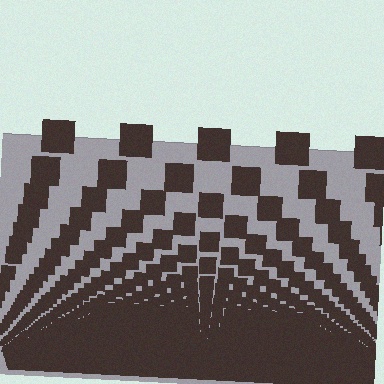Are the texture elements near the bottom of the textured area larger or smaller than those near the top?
Smaller. The gradient is inverted — elements near the bottom are smaller and denser.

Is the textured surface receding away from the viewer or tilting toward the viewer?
The surface appears to tilt toward the viewer. Texture elements get larger and sparser toward the top.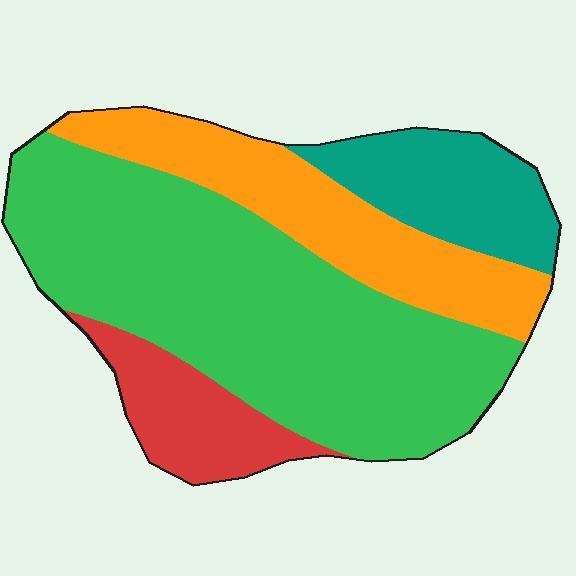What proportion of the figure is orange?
Orange covers around 20% of the figure.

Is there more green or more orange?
Green.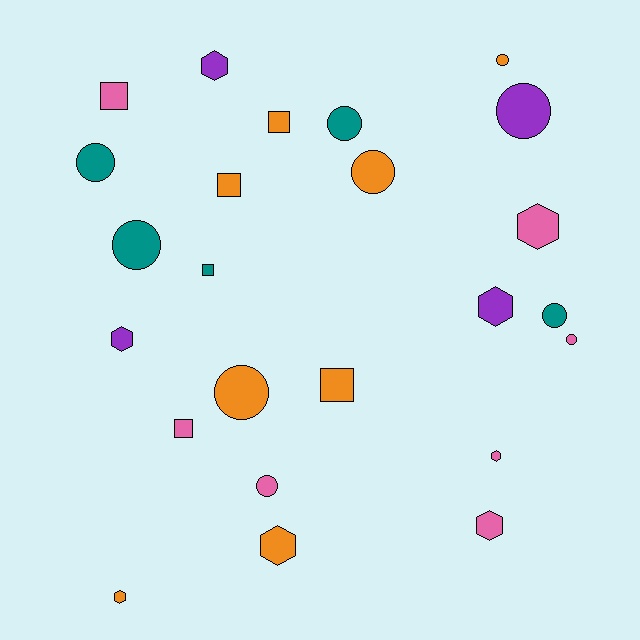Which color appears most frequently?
Orange, with 8 objects.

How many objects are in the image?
There are 24 objects.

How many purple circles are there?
There is 1 purple circle.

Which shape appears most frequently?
Circle, with 10 objects.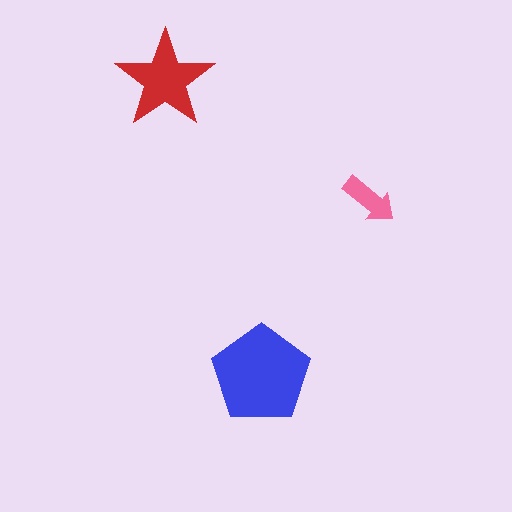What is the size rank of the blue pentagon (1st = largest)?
1st.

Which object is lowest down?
The blue pentagon is bottommost.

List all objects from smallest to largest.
The pink arrow, the red star, the blue pentagon.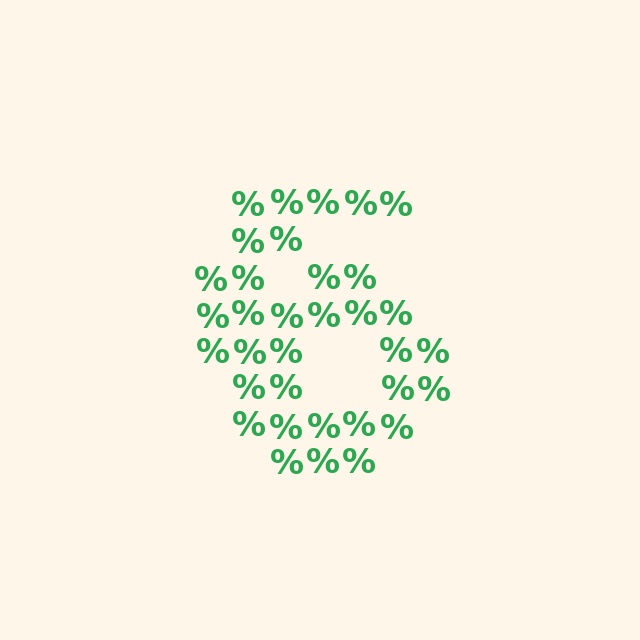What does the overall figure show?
The overall figure shows the digit 6.